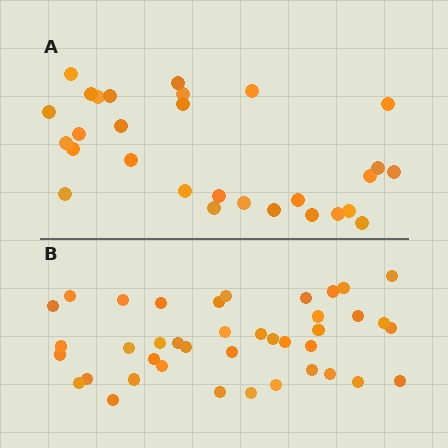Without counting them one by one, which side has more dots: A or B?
Region B (the bottom region) has more dots.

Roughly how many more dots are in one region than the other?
Region B has roughly 12 or so more dots than region A.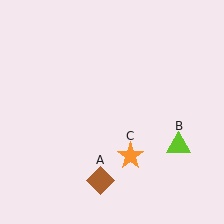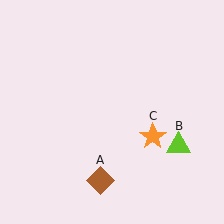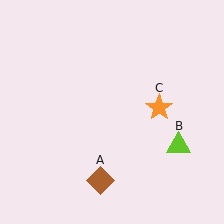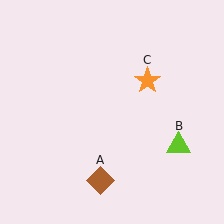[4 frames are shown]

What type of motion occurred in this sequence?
The orange star (object C) rotated counterclockwise around the center of the scene.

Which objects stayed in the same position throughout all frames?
Brown diamond (object A) and lime triangle (object B) remained stationary.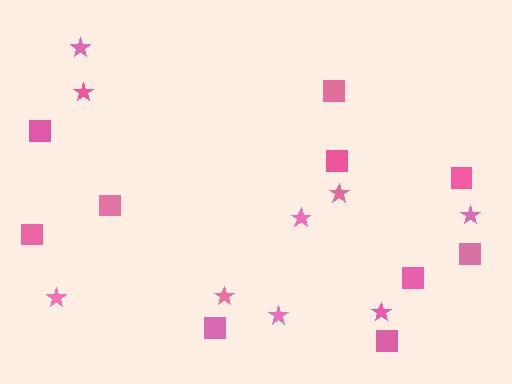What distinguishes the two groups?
There are 2 groups: one group of stars (9) and one group of squares (10).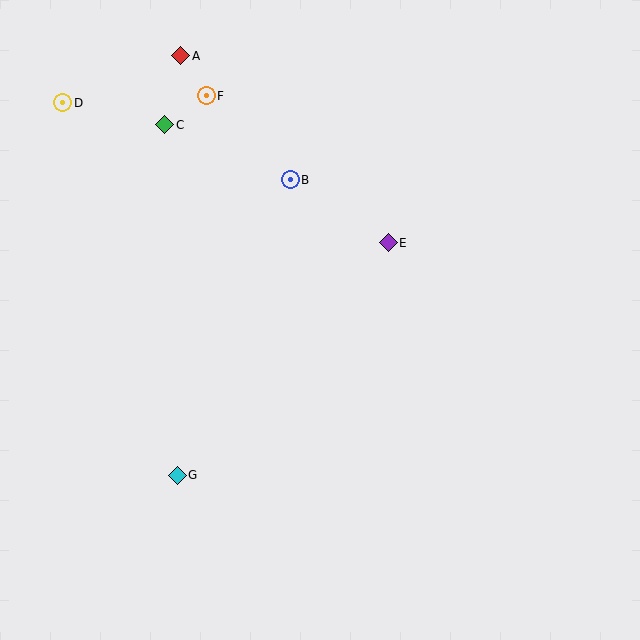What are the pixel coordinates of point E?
Point E is at (388, 243).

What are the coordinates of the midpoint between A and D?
The midpoint between A and D is at (122, 79).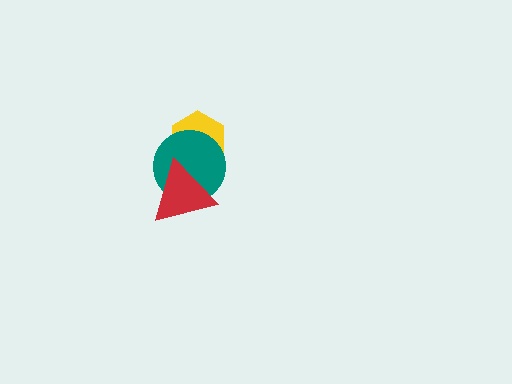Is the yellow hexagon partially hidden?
Yes, it is partially covered by another shape.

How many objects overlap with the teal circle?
2 objects overlap with the teal circle.